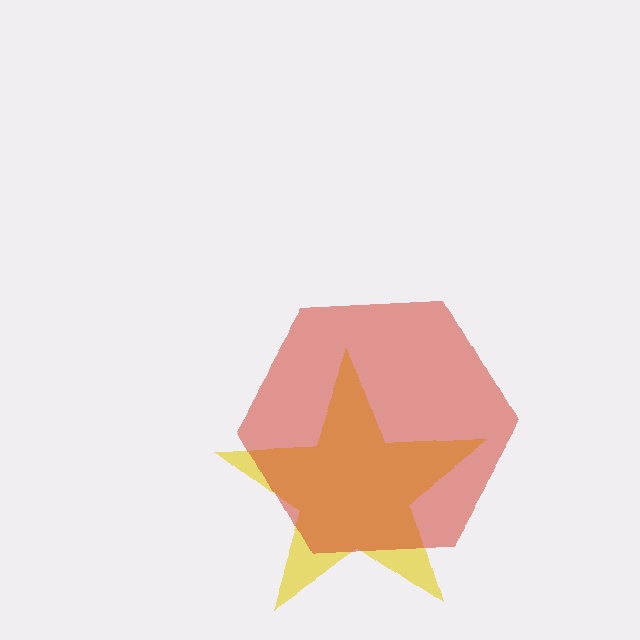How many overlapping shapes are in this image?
There are 2 overlapping shapes in the image.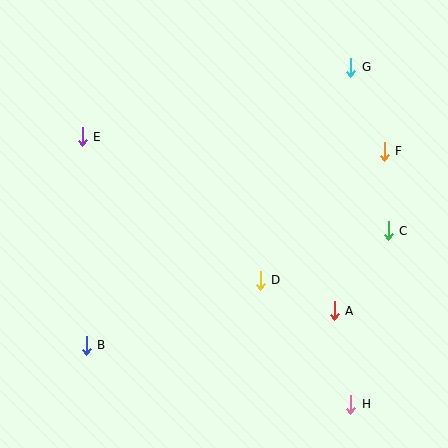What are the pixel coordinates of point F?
Point F is at (384, 151).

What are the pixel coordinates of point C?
Point C is at (388, 231).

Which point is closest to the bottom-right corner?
Point H is closest to the bottom-right corner.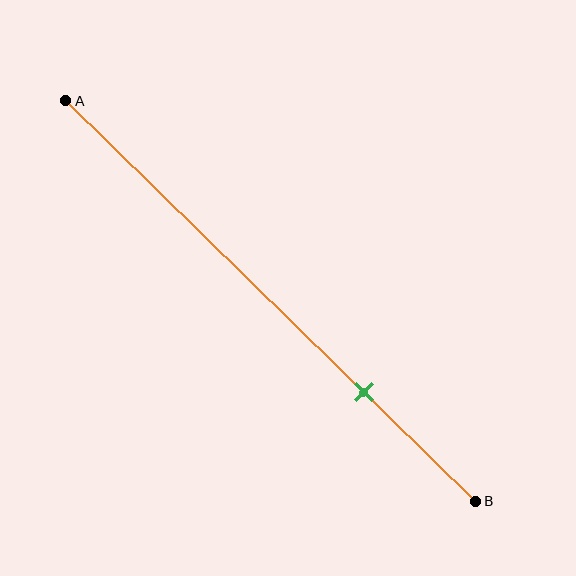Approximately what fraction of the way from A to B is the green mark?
The green mark is approximately 75% of the way from A to B.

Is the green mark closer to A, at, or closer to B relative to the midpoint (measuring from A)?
The green mark is closer to point B than the midpoint of segment AB.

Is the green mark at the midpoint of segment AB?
No, the mark is at about 75% from A, not at the 50% midpoint.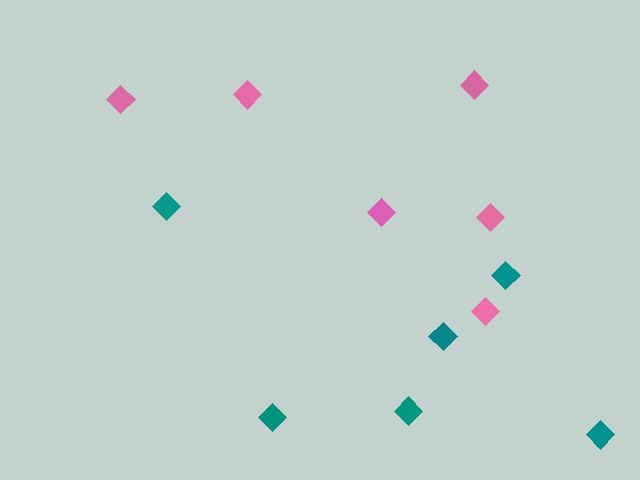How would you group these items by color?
There are 2 groups: one group of teal diamonds (6) and one group of pink diamonds (6).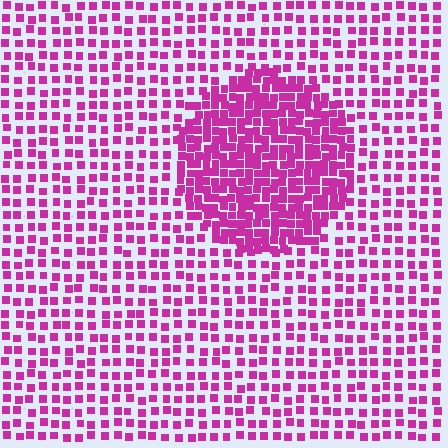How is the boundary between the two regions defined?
The boundary is defined by a change in element density (approximately 2.1x ratio). All elements are the same color, size, and shape.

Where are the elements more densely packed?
The elements are more densely packed inside the circle boundary.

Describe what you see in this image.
The image contains small magenta elements arranged at two different densities. A circle-shaped region is visible where the elements are more densely packed than the surrounding area.